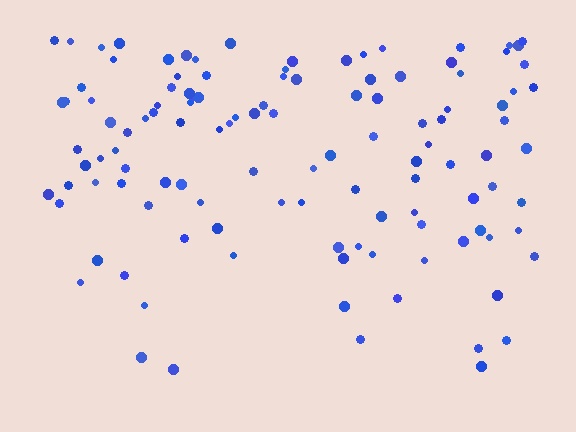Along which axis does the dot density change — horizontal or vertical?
Vertical.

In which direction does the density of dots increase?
From bottom to top, with the top side densest.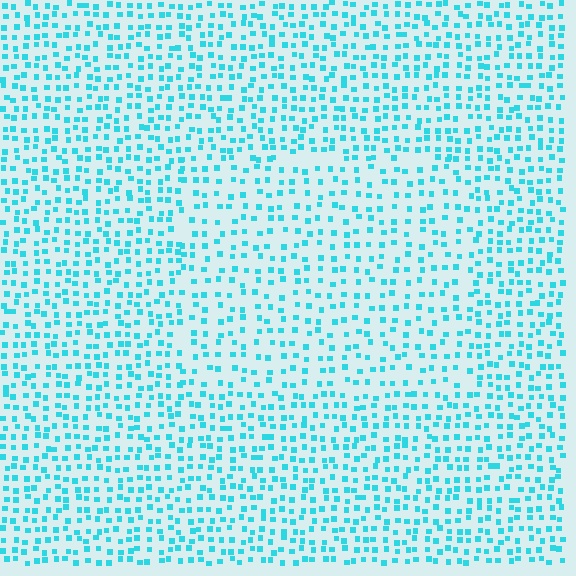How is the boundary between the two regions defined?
The boundary is defined by a change in element density (approximately 1.5x ratio). All elements are the same color, size, and shape.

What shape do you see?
I see a rectangle.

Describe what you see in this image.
The image contains small cyan elements arranged at two different densities. A rectangle-shaped region is visible where the elements are less densely packed than the surrounding area.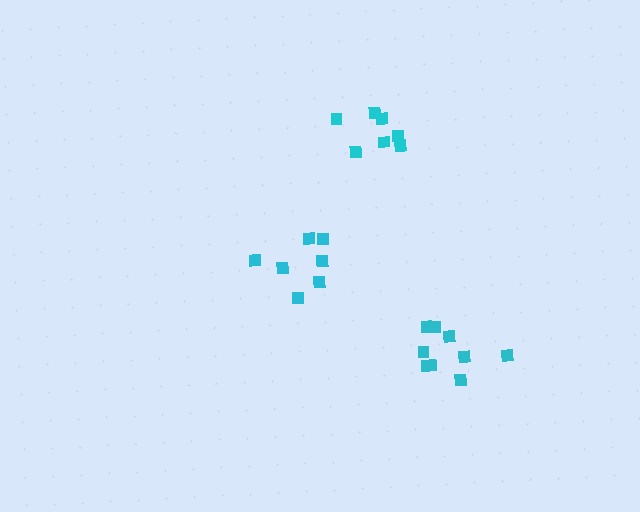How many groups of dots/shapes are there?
There are 3 groups.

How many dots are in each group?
Group 1: 7 dots, Group 2: 7 dots, Group 3: 9 dots (23 total).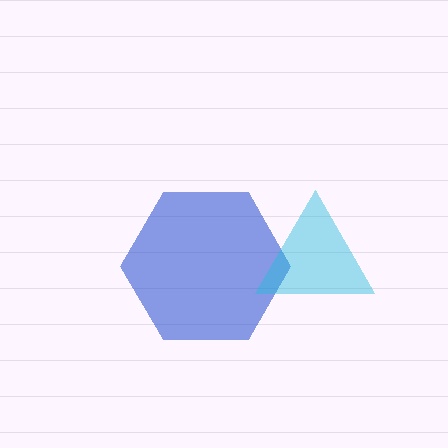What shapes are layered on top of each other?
The layered shapes are: a blue hexagon, a cyan triangle.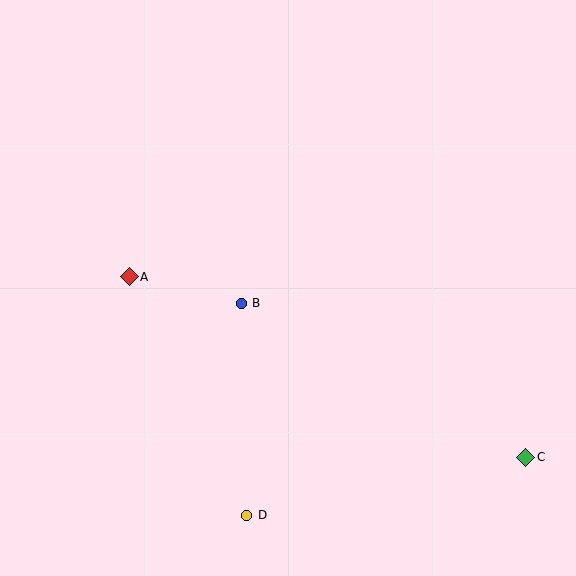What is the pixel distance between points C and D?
The distance between C and D is 285 pixels.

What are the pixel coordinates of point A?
Point A is at (129, 277).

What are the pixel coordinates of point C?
Point C is at (526, 457).